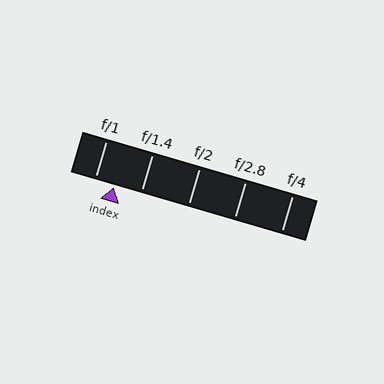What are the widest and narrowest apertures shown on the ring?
The widest aperture shown is f/1 and the narrowest is f/4.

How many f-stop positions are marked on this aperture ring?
There are 5 f-stop positions marked.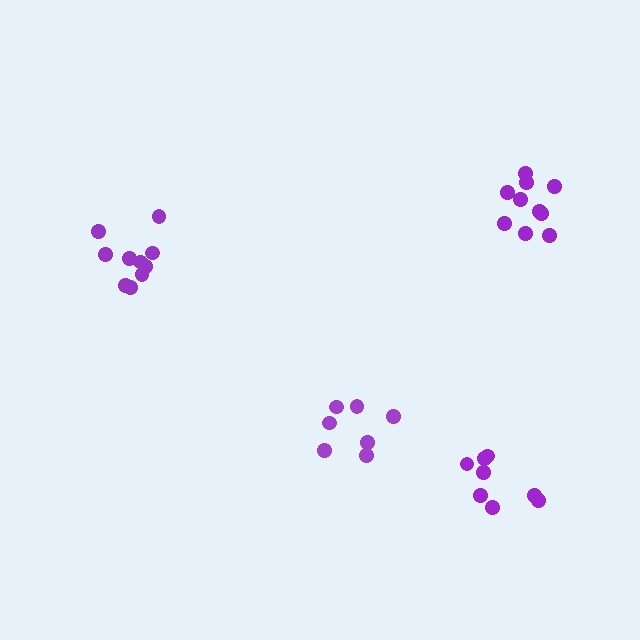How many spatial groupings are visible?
There are 4 spatial groupings.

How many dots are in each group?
Group 1: 10 dots, Group 2: 7 dots, Group 3: 10 dots, Group 4: 8 dots (35 total).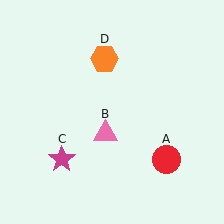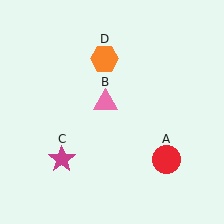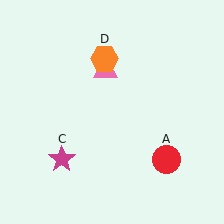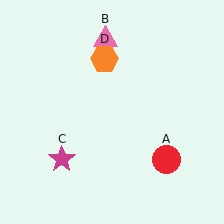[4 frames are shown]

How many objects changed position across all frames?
1 object changed position: pink triangle (object B).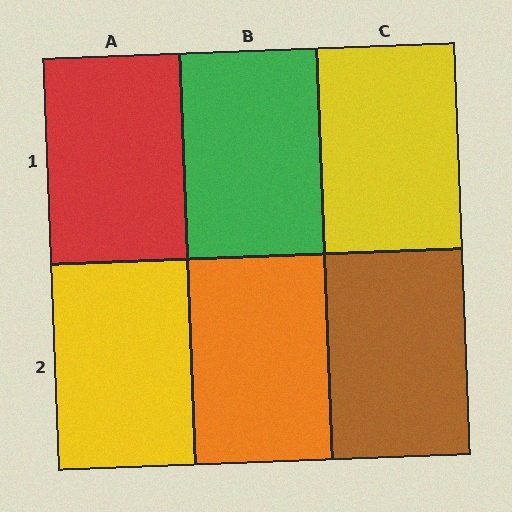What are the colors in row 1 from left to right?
Red, green, yellow.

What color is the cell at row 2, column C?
Brown.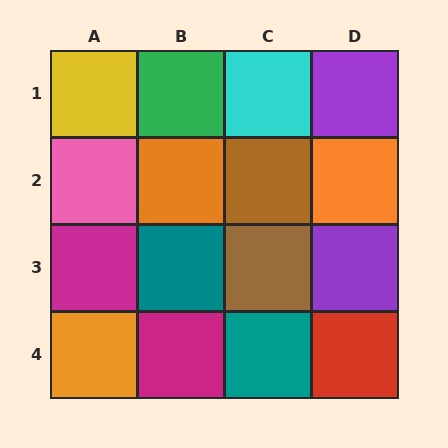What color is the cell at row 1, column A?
Yellow.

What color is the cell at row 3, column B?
Teal.